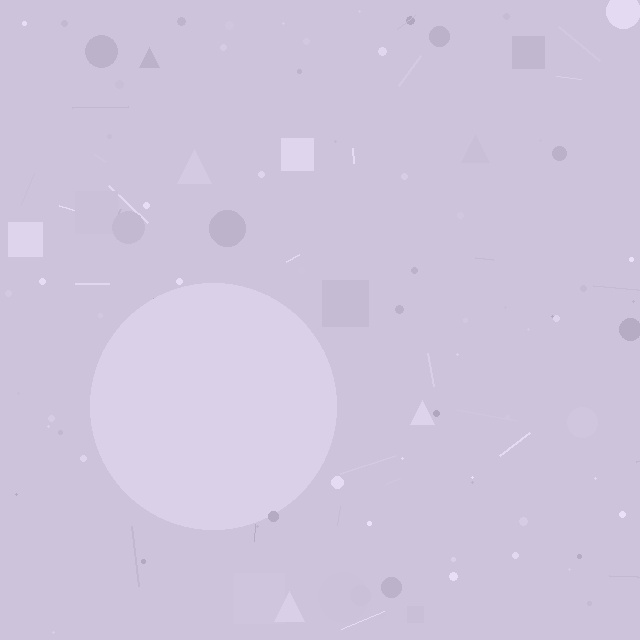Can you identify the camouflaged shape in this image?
The camouflaged shape is a circle.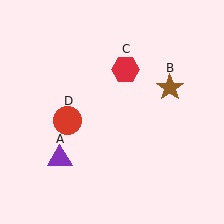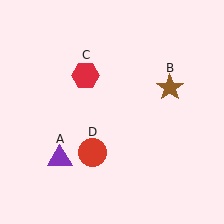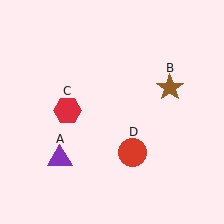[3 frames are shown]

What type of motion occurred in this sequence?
The red hexagon (object C), red circle (object D) rotated counterclockwise around the center of the scene.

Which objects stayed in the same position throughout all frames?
Purple triangle (object A) and brown star (object B) remained stationary.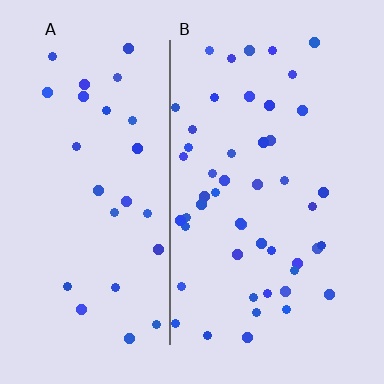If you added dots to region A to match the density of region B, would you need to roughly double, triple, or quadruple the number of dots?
Approximately double.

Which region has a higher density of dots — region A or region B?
B (the right).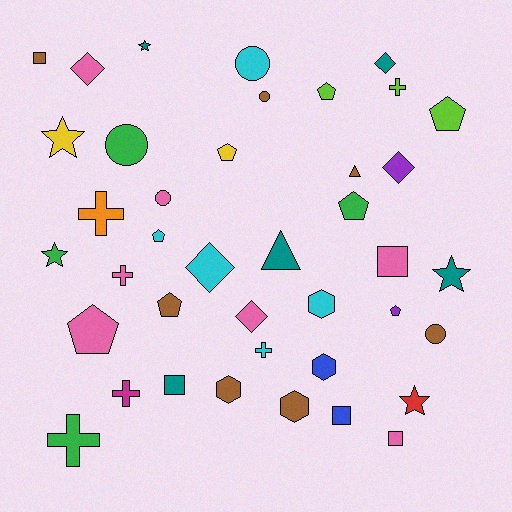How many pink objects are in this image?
There are 7 pink objects.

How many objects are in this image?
There are 40 objects.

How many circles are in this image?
There are 5 circles.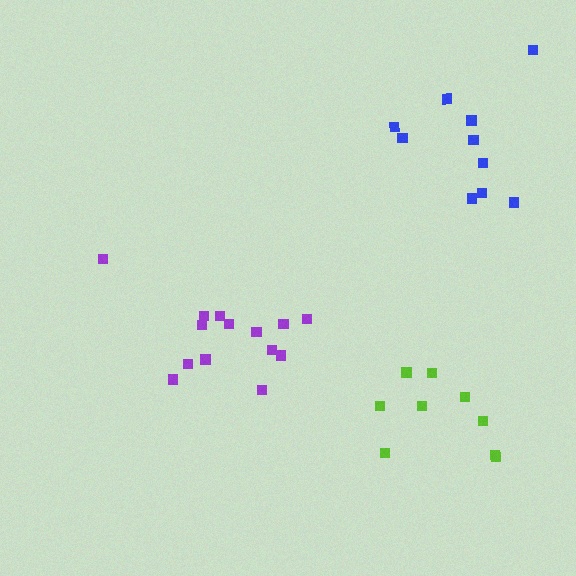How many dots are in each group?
Group 1: 9 dots, Group 2: 10 dots, Group 3: 14 dots (33 total).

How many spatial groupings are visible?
There are 3 spatial groupings.